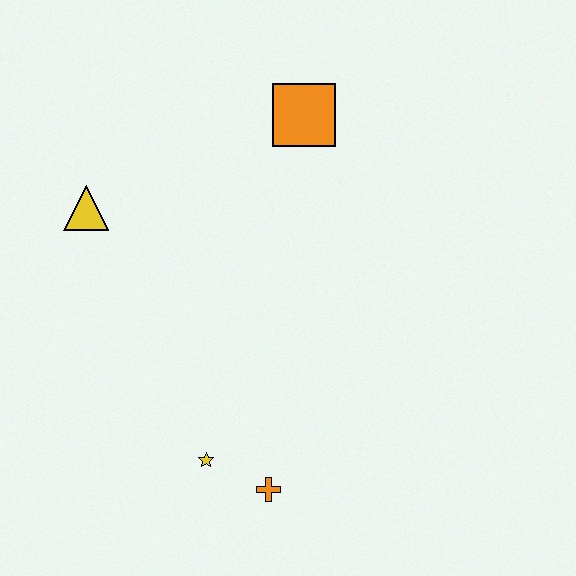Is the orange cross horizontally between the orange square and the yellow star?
Yes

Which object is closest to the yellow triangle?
The orange square is closest to the yellow triangle.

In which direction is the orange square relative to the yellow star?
The orange square is above the yellow star.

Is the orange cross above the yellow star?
No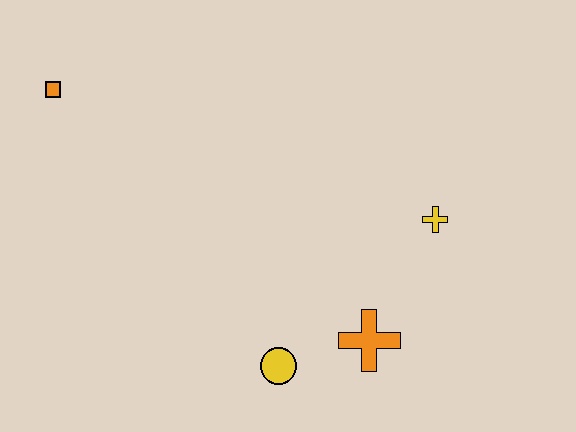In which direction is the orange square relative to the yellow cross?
The orange square is to the left of the yellow cross.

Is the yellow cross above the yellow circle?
Yes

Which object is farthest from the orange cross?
The orange square is farthest from the orange cross.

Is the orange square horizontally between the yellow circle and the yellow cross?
No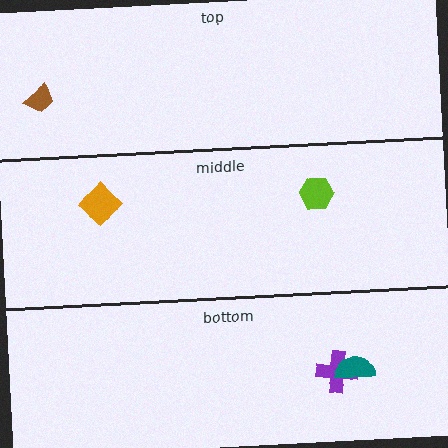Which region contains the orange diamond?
The middle region.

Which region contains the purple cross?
The bottom region.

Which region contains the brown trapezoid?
The top region.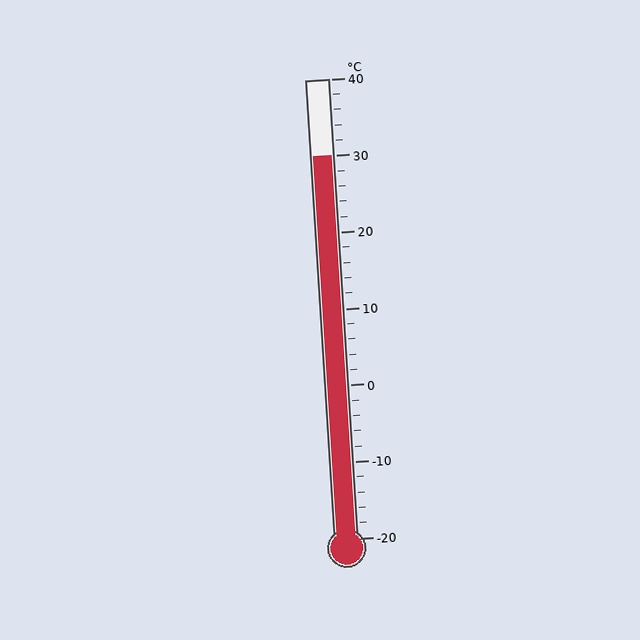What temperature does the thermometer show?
The thermometer shows approximately 30°C.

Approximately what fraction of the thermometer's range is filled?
The thermometer is filled to approximately 85% of its range.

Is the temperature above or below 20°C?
The temperature is above 20°C.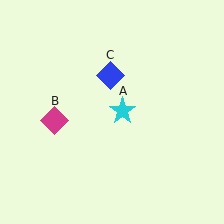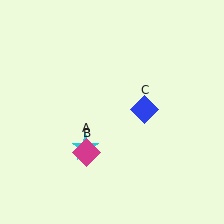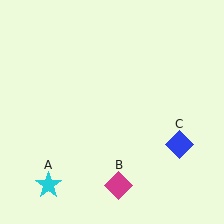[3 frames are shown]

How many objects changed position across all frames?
3 objects changed position: cyan star (object A), magenta diamond (object B), blue diamond (object C).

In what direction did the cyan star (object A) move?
The cyan star (object A) moved down and to the left.